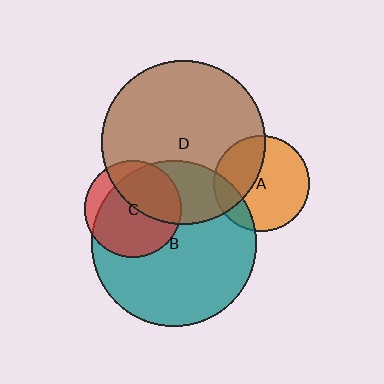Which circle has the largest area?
Circle B (teal).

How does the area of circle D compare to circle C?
Approximately 2.9 times.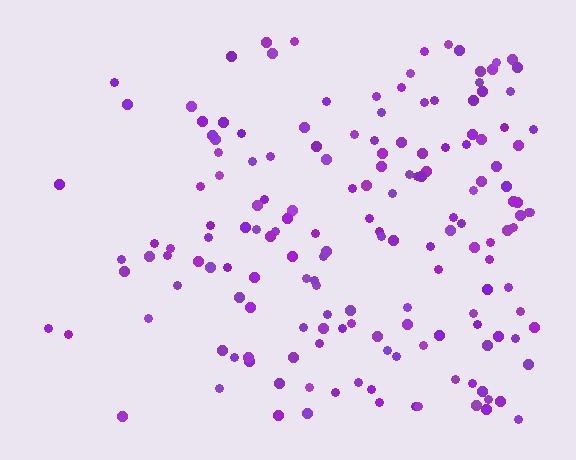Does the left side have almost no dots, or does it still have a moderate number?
Still a moderate number, just noticeably fewer than the right.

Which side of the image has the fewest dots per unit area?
The left.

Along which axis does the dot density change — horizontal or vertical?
Horizontal.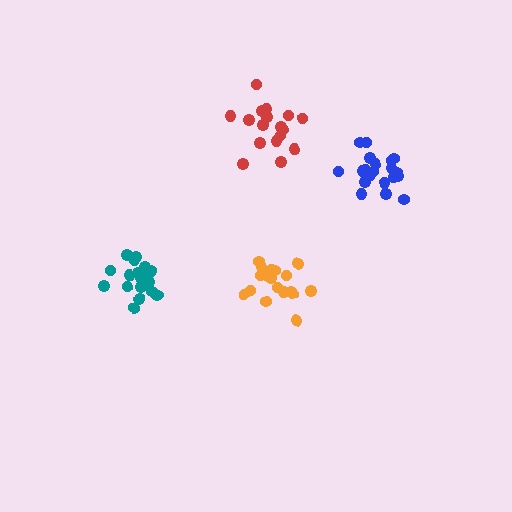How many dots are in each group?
Group 1: 20 dots, Group 2: 20 dots, Group 3: 18 dots, Group 4: 17 dots (75 total).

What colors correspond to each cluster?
The clusters are colored: teal, blue, orange, red.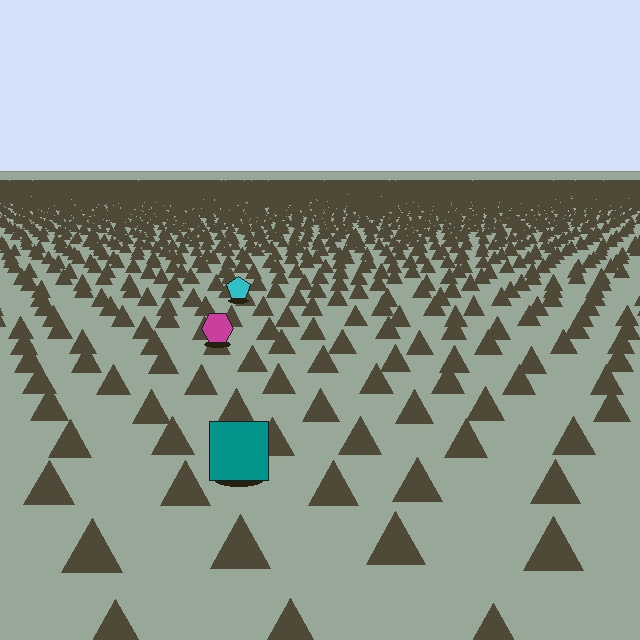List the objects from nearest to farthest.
From nearest to farthest: the teal square, the magenta hexagon, the cyan pentagon.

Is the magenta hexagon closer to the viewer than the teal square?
No. The teal square is closer — you can tell from the texture gradient: the ground texture is coarser near it.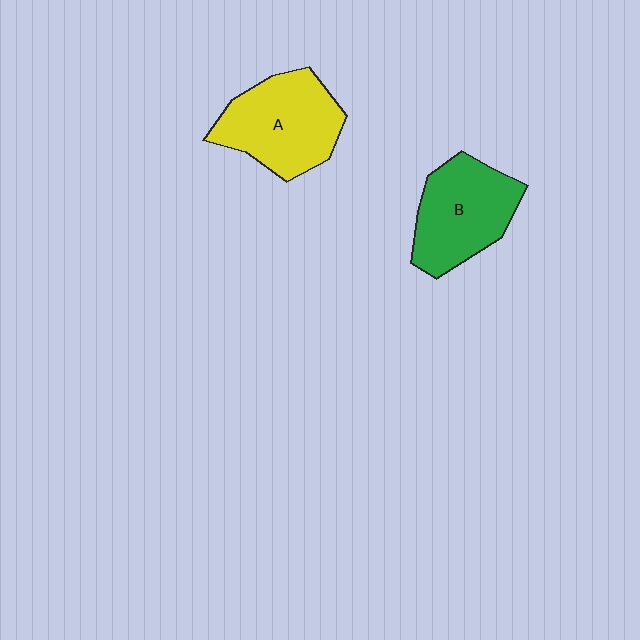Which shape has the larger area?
Shape A (yellow).